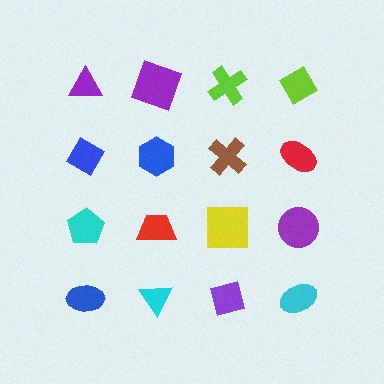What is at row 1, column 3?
A lime cross.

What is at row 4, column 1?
A blue ellipse.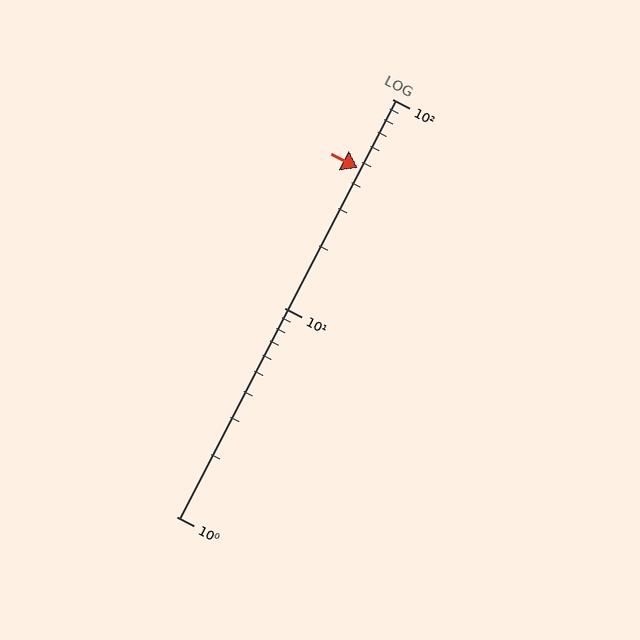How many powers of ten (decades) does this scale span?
The scale spans 2 decades, from 1 to 100.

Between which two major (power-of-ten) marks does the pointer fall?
The pointer is between 10 and 100.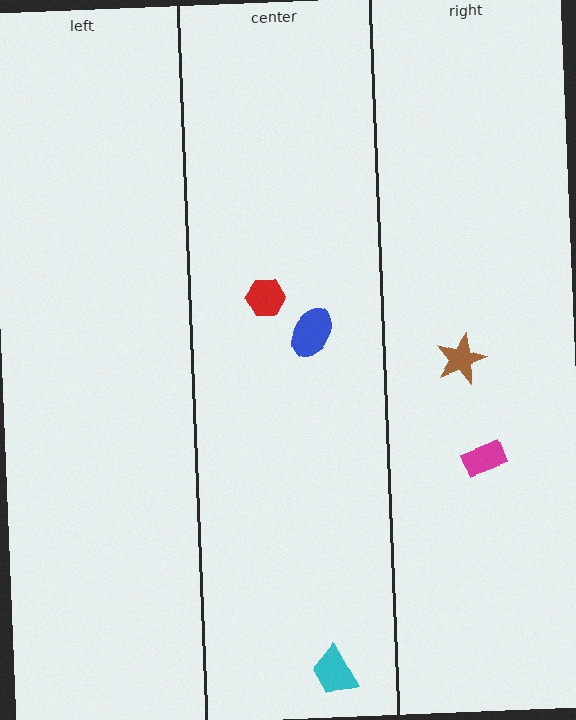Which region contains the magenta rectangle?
The right region.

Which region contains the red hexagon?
The center region.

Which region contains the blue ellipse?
The center region.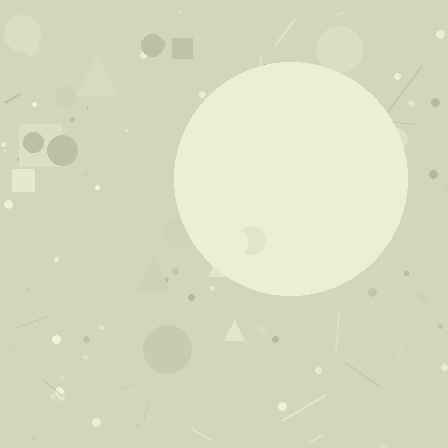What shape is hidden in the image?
A circle is hidden in the image.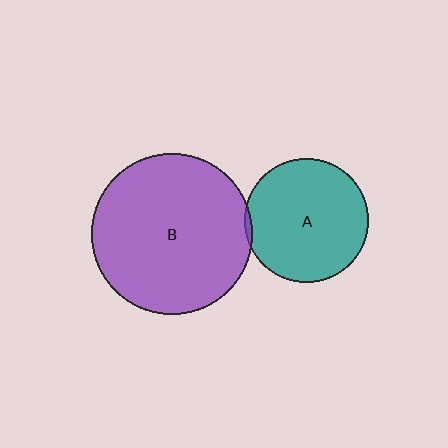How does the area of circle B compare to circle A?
Approximately 1.7 times.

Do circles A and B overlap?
Yes.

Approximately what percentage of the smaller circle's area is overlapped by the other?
Approximately 5%.